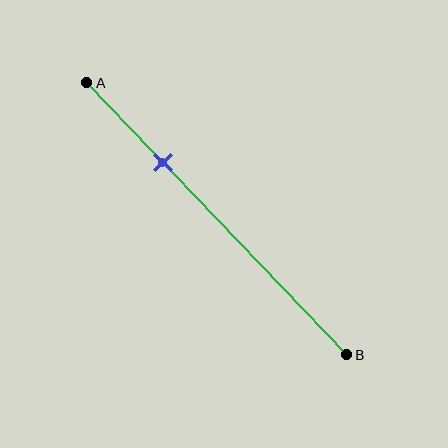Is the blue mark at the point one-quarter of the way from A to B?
No, the mark is at about 30% from A, not at the 25% one-quarter point.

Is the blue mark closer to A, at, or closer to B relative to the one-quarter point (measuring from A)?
The blue mark is closer to point B than the one-quarter point of segment AB.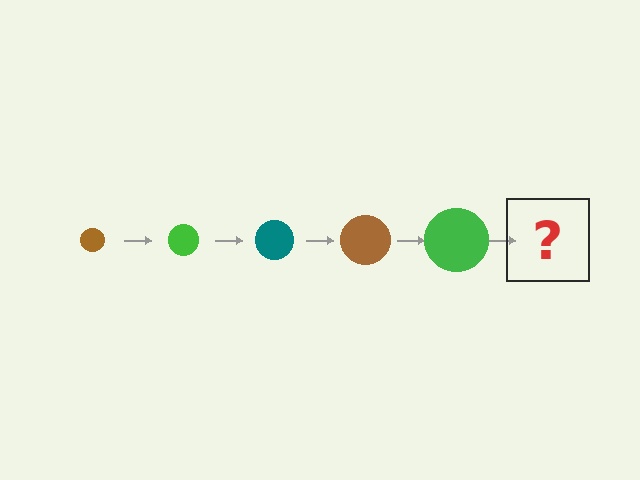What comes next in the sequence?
The next element should be a teal circle, larger than the previous one.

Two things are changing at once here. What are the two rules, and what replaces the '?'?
The two rules are that the circle grows larger each step and the color cycles through brown, green, and teal. The '?' should be a teal circle, larger than the previous one.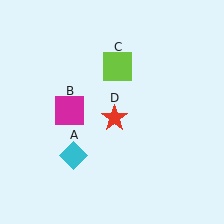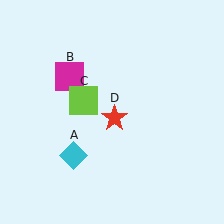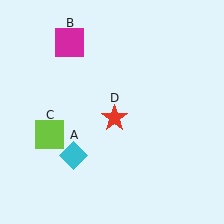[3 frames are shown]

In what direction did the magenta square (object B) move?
The magenta square (object B) moved up.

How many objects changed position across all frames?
2 objects changed position: magenta square (object B), lime square (object C).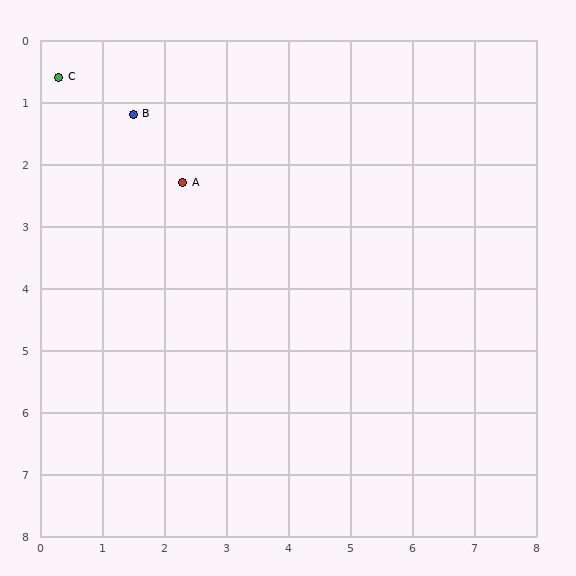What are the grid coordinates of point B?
Point B is at approximately (1.5, 1.2).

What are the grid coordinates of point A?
Point A is at approximately (2.3, 2.3).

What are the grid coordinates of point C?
Point C is at approximately (0.3, 0.6).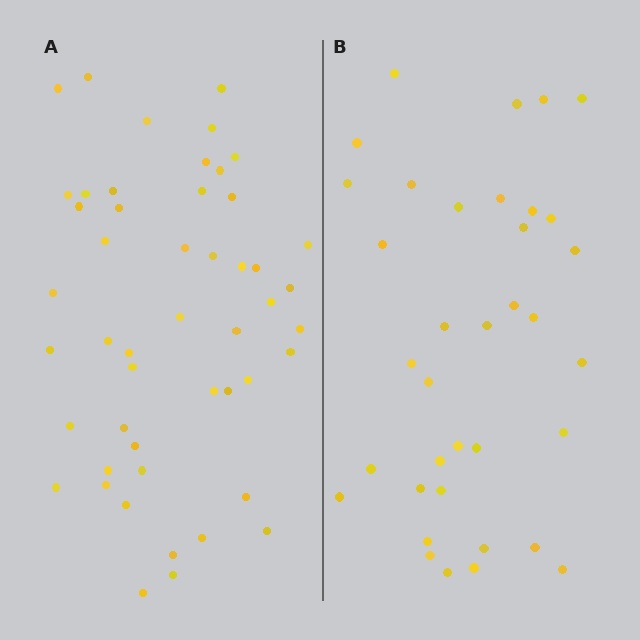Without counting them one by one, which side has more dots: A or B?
Region A (the left region) has more dots.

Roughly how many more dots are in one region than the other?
Region A has approximately 15 more dots than region B.